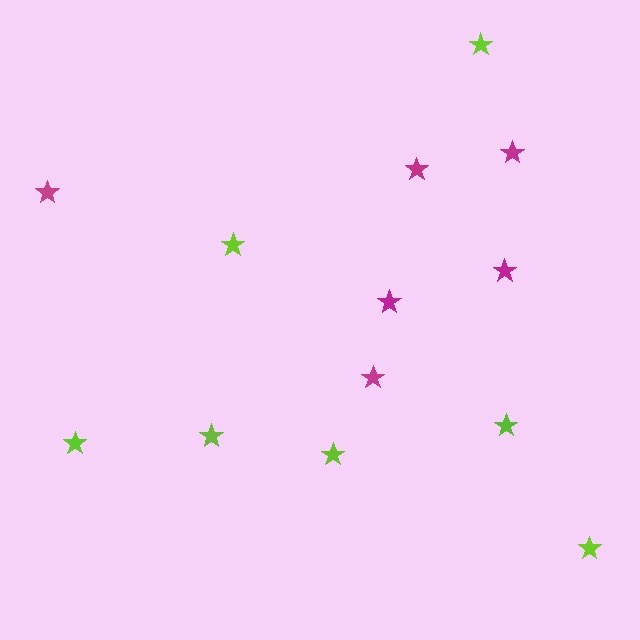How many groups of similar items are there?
There are 2 groups: one group of lime stars (7) and one group of magenta stars (6).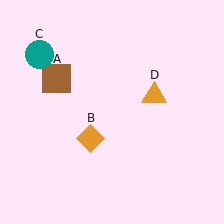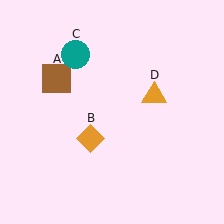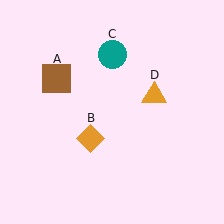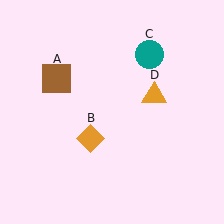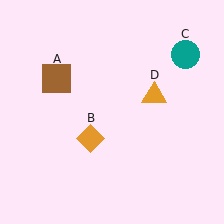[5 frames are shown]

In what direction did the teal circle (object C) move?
The teal circle (object C) moved right.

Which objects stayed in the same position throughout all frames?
Brown square (object A) and orange diamond (object B) and orange triangle (object D) remained stationary.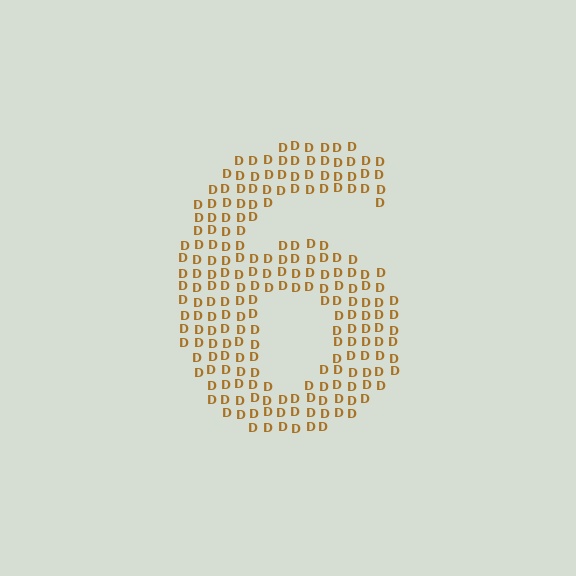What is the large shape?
The large shape is the digit 6.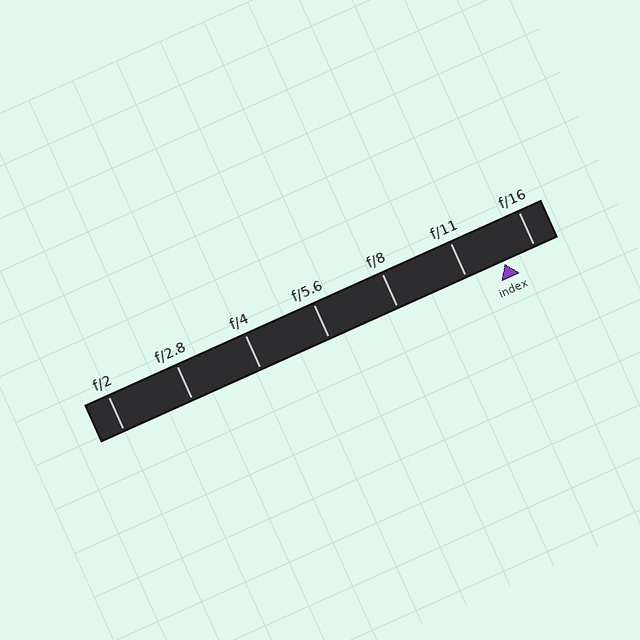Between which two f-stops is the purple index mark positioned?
The index mark is between f/11 and f/16.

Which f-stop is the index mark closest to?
The index mark is closest to f/16.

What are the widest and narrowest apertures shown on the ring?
The widest aperture shown is f/2 and the narrowest is f/16.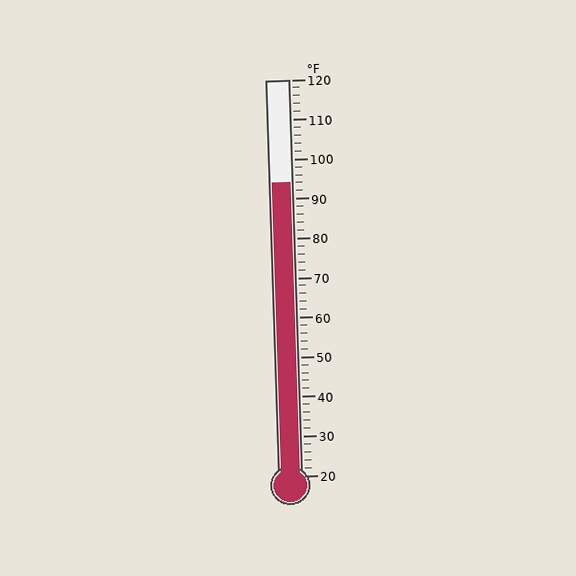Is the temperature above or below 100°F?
The temperature is below 100°F.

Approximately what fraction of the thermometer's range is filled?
The thermometer is filled to approximately 75% of its range.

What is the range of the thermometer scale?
The thermometer scale ranges from 20°F to 120°F.